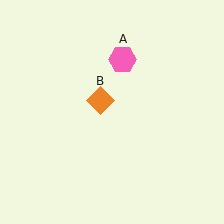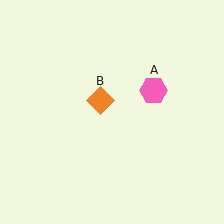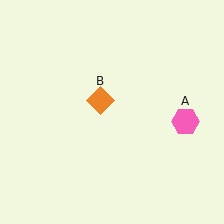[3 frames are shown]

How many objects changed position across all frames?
1 object changed position: pink hexagon (object A).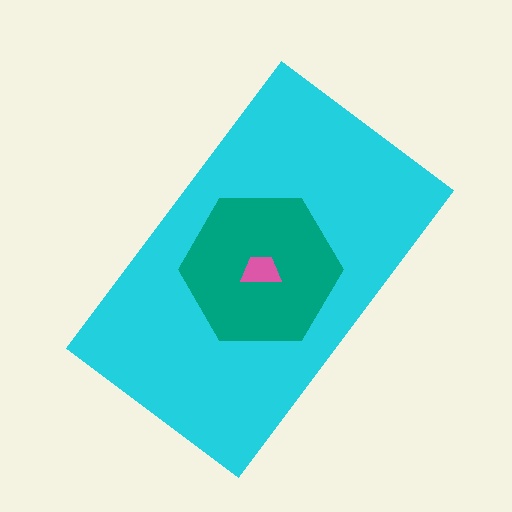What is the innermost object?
The pink trapezoid.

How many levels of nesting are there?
3.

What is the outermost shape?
The cyan rectangle.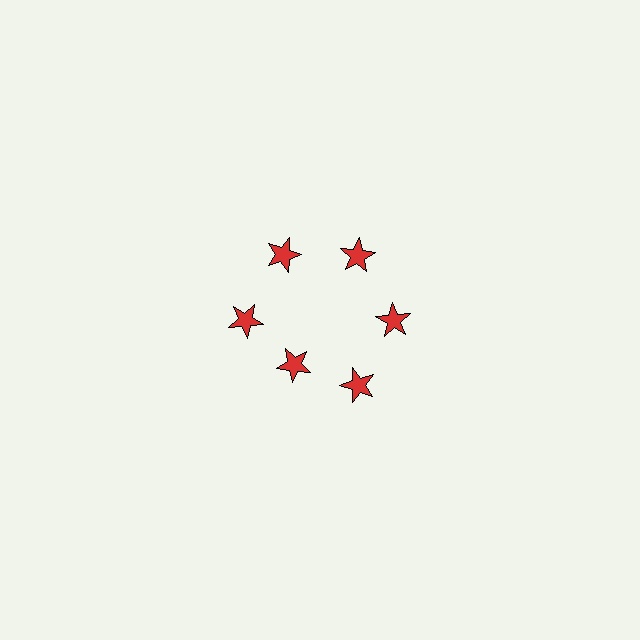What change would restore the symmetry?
The symmetry would be restored by moving it outward, back onto the ring so that all 6 stars sit at equal angles and equal distance from the center.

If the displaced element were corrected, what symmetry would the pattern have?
It would have 6-fold rotational symmetry — the pattern would map onto itself every 60 degrees.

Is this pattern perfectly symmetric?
No. The 6 red stars are arranged in a ring, but one element near the 7 o'clock position is pulled inward toward the center, breaking the 6-fold rotational symmetry.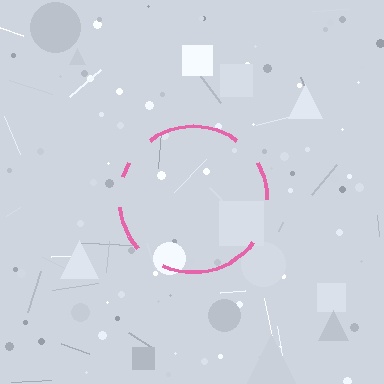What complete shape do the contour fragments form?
The contour fragments form a circle.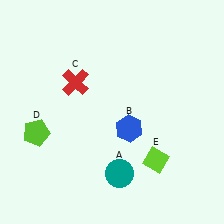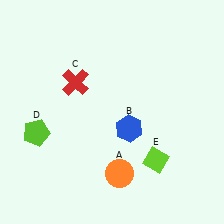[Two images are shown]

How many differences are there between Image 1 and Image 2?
There is 1 difference between the two images.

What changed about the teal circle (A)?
In Image 1, A is teal. In Image 2, it changed to orange.